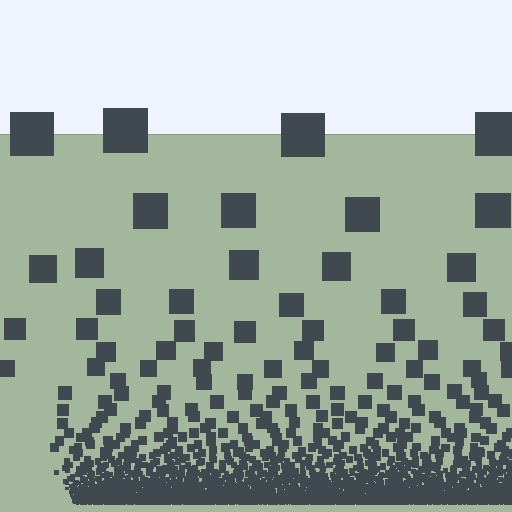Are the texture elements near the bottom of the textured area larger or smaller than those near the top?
Smaller. The gradient is inverted — elements near the bottom are smaller and denser.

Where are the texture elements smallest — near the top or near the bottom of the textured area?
Near the bottom.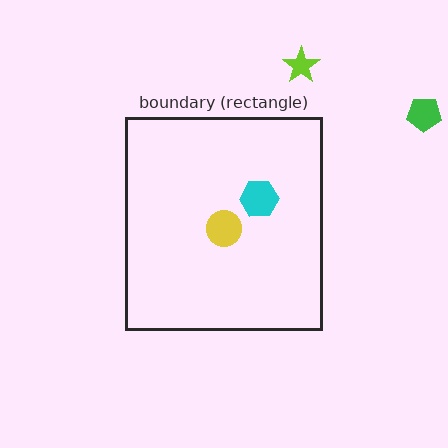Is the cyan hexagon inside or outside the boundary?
Inside.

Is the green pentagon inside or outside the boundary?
Outside.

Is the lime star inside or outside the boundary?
Outside.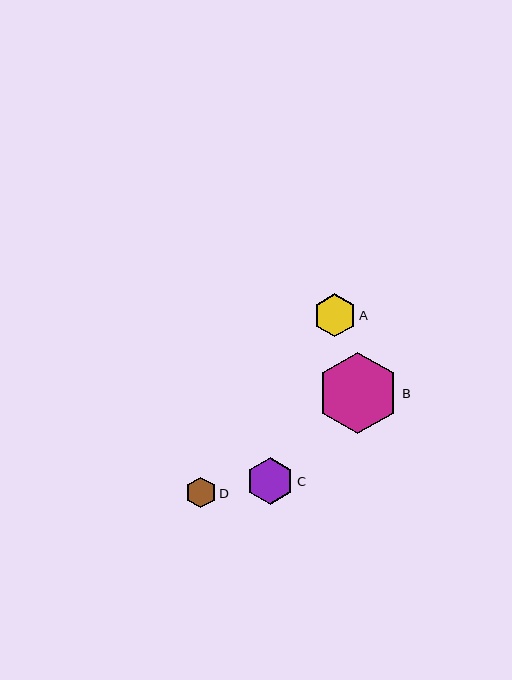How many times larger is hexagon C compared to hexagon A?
Hexagon C is approximately 1.1 times the size of hexagon A.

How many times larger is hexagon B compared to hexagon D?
Hexagon B is approximately 2.7 times the size of hexagon D.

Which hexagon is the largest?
Hexagon B is the largest with a size of approximately 81 pixels.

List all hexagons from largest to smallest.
From largest to smallest: B, C, A, D.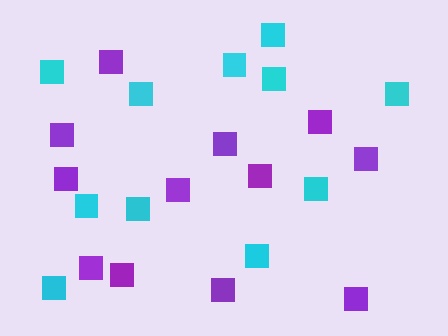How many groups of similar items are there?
There are 2 groups: one group of purple squares (12) and one group of cyan squares (11).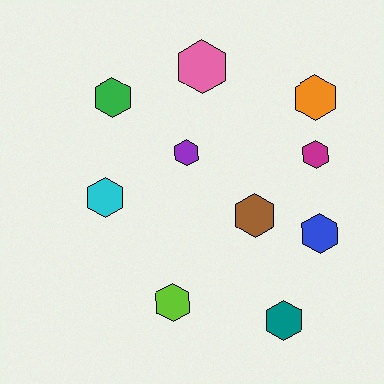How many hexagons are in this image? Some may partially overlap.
There are 10 hexagons.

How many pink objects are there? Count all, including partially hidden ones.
There is 1 pink object.